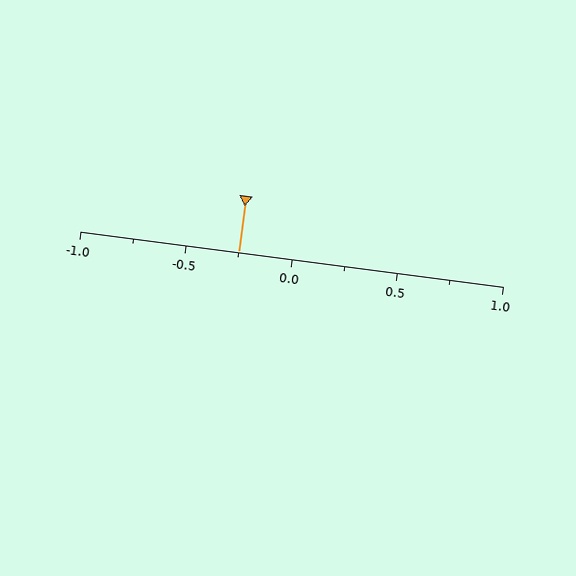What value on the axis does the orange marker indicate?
The marker indicates approximately -0.25.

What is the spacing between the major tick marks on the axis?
The major ticks are spaced 0.5 apart.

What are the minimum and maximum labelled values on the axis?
The axis runs from -1.0 to 1.0.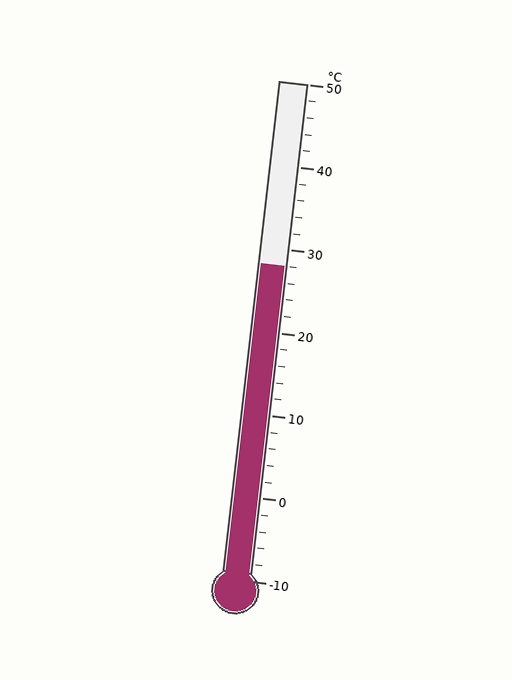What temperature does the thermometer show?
The thermometer shows approximately 28°C.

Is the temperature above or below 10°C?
The temperature is above 10°C.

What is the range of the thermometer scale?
The thermometer scale ranges from -10°C to 50°C.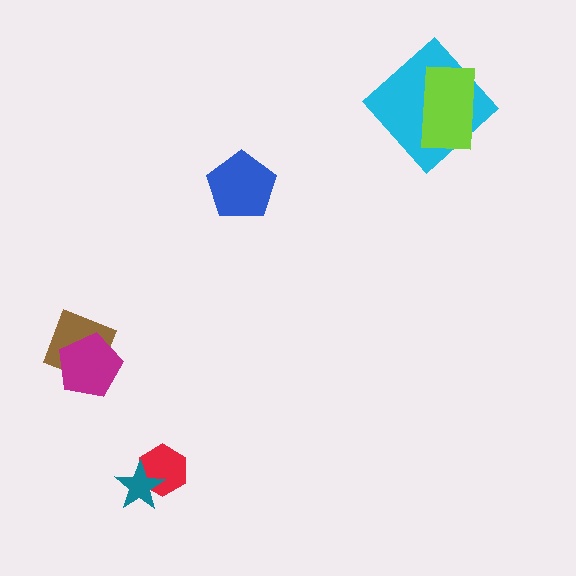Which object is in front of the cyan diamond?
The lime rectangle is in front of the cyan diamond.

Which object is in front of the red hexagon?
The teal star is in front of the red hexagon.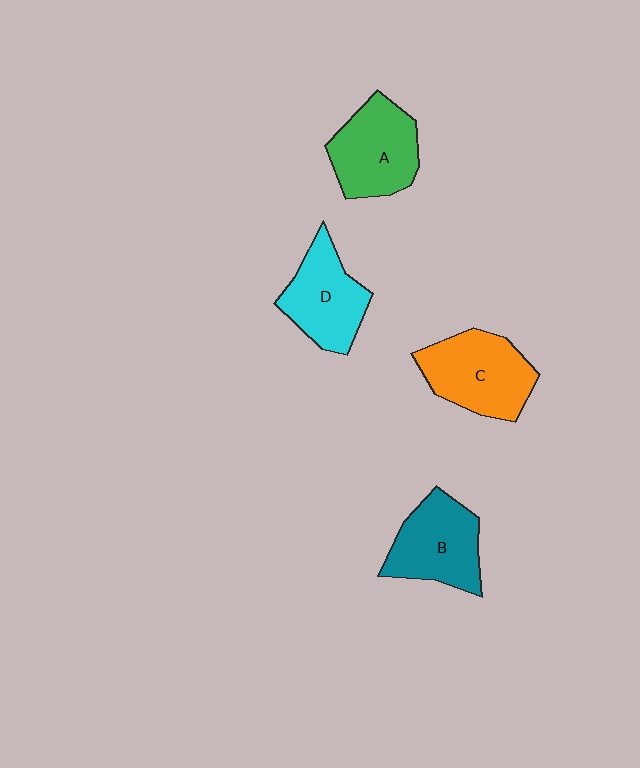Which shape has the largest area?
Shape C (orange).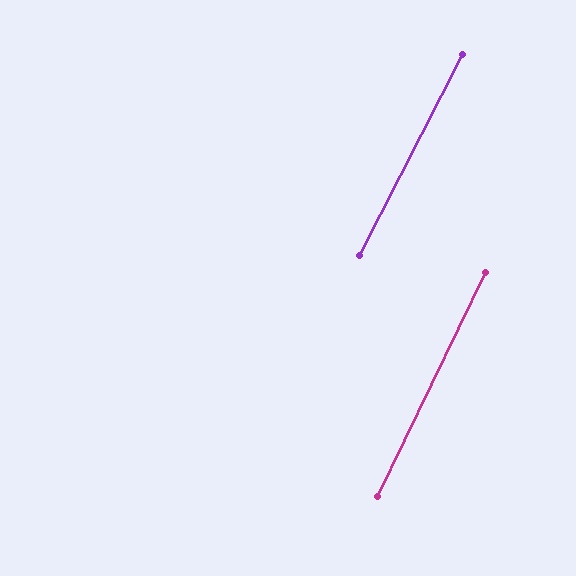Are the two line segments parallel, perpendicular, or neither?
Parallel — their directions differ by only 1.5°.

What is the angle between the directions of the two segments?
Approximately 1 degree.